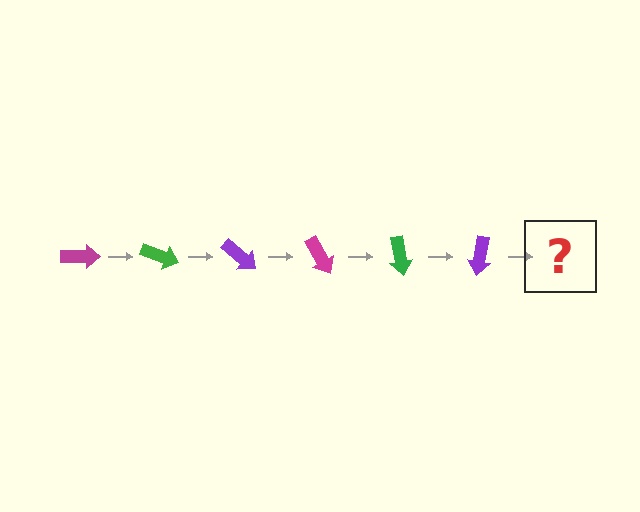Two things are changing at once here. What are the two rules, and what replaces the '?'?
The two rules are that it rotates 20 degrees each step and the color cycles through magenta, green, and purple. The '?' should be a magenta arrow, rotated 120 degrees from the start.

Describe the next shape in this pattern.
It should be a magenta arrow, rotated 120 degrees from the start.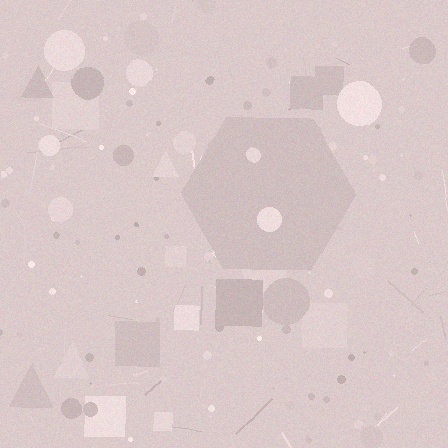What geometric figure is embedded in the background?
A hexagon is embedded in the background.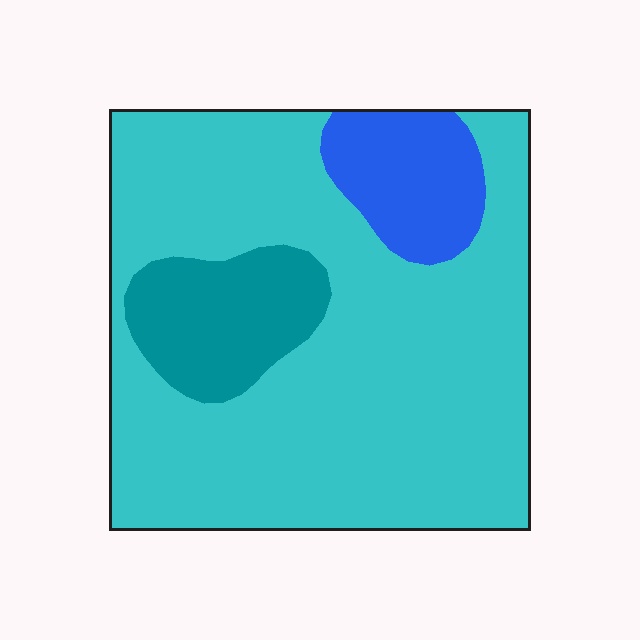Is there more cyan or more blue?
Cyan.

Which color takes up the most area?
Cyan, at roughly 75%.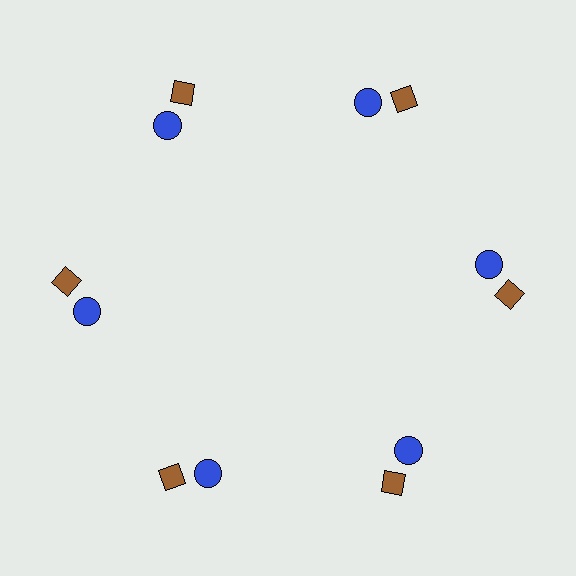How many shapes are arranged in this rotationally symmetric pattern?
There are 12 shapes, arranged in 6 groups of 2.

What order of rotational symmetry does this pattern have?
This pattern has 6-fold rotational symmetry.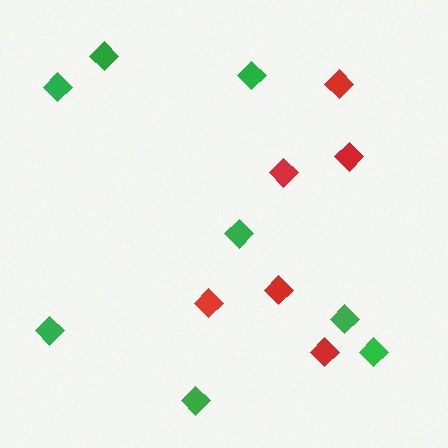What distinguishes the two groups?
There are 2 groups: one group of red diamonds (6) and one group of green diamonds (8).